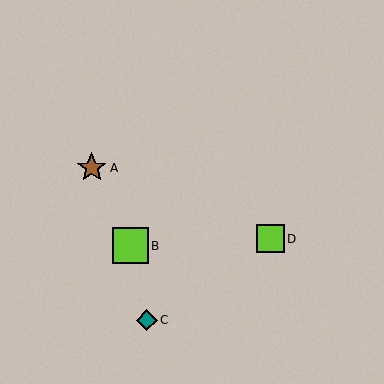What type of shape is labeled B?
Shape B is a lime square.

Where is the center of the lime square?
The center of the lime square is at (130, 246).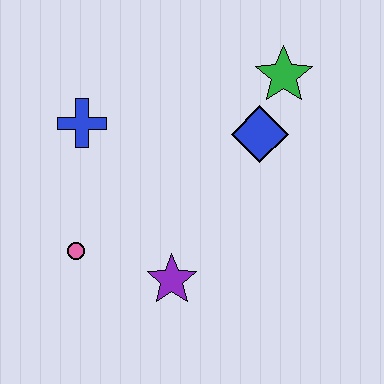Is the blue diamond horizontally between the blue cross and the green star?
Yes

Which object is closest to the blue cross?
The pink circle is closest to the blue cross.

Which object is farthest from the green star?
The pink circle is farthest from the green star.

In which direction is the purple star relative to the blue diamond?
The purple star is below the blue diamond.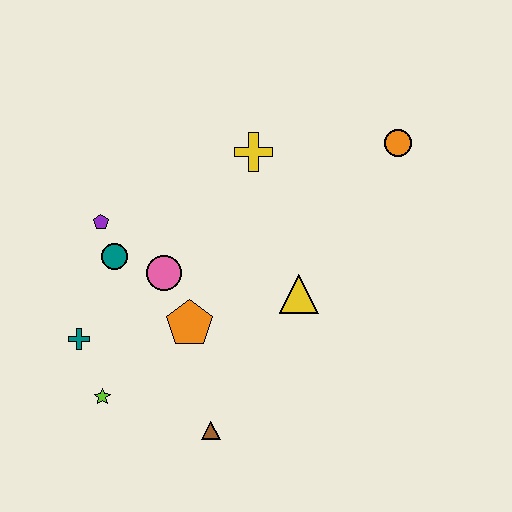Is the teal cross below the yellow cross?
Yes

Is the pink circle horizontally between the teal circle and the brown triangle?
Yes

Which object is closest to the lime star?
The teal cross is closest to the lime star.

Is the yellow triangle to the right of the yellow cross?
Yes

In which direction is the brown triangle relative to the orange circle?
The brown triangle is below the orange circle.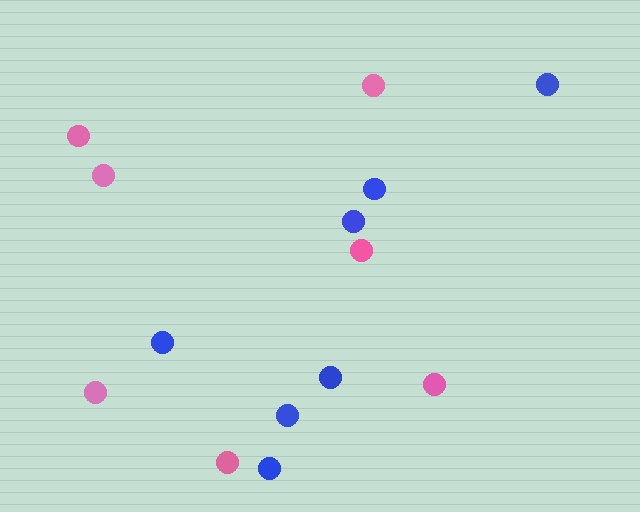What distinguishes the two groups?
There are 2 groups: one group of blue circles (7) and one group of pink circles (7).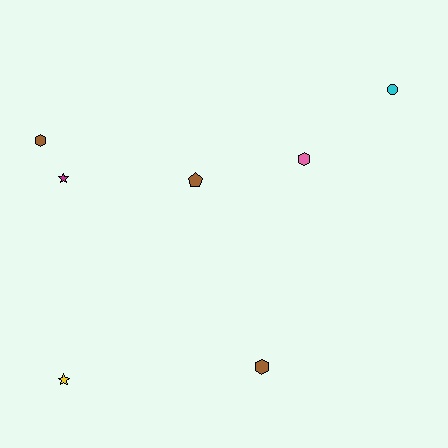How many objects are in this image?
There are 7 objects.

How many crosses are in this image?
There are no crosses.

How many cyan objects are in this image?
There is 1 cyan object.